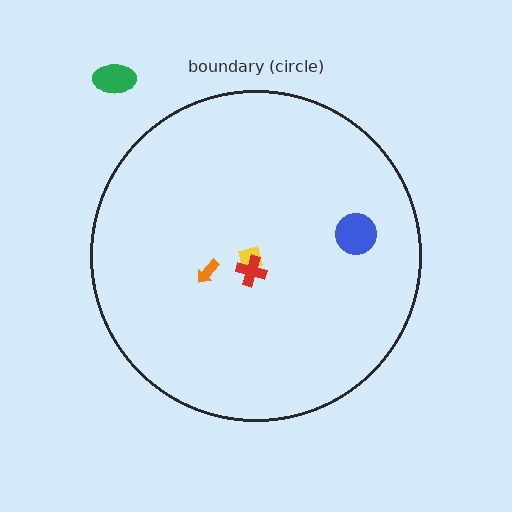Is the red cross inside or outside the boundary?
Inside.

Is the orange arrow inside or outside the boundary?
Inside.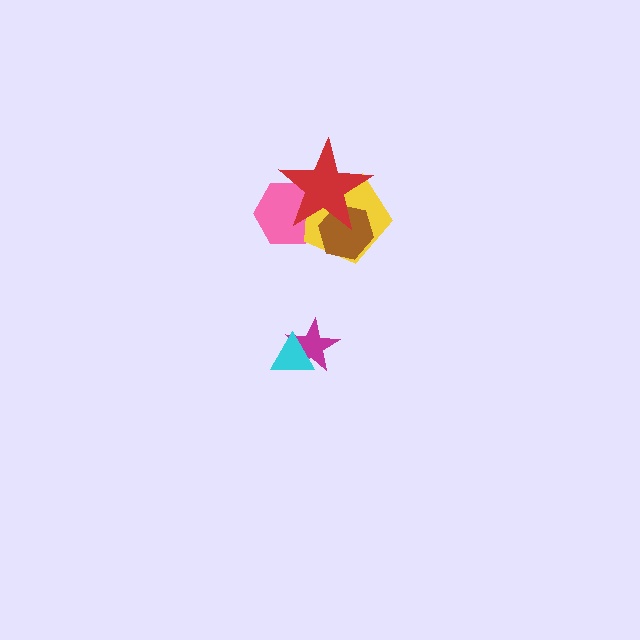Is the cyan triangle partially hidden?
No, no other shape covers it.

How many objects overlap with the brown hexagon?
2 objects overlap with the brown hexagon.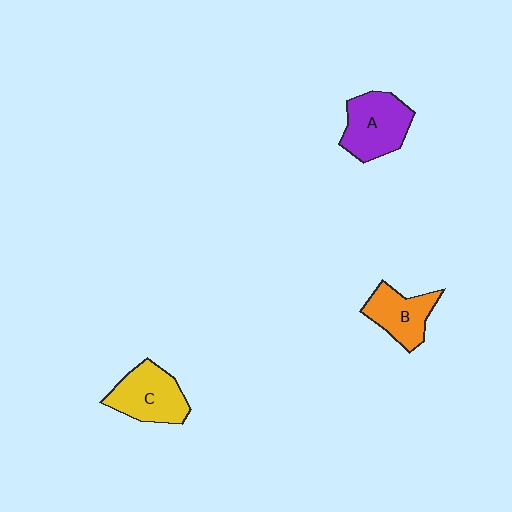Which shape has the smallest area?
Shape B (orange).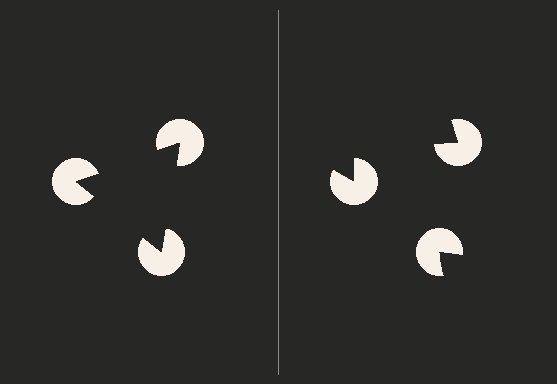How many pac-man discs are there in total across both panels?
6 — 3 on each side.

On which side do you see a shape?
An illusory triangle appears on the left side. On the right side the wedge cuts are rotated, so no coherent shape forms.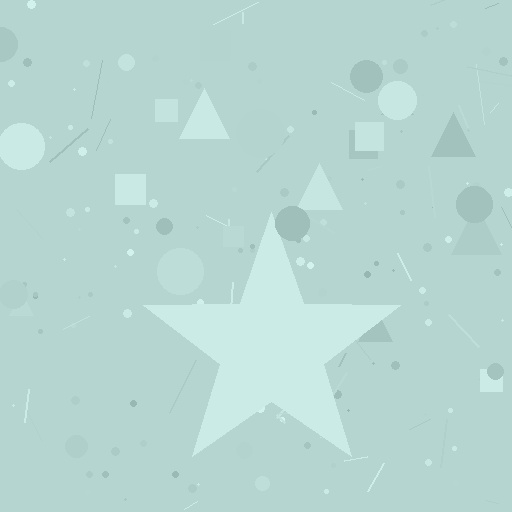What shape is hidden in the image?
A star is hidden in the image.